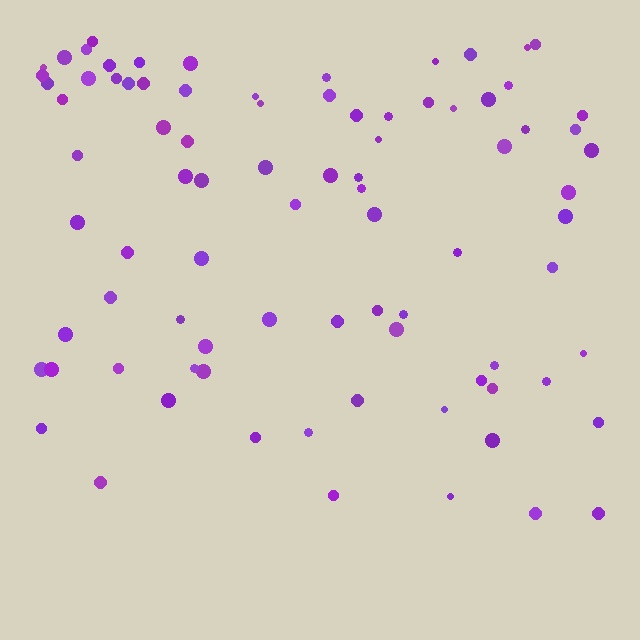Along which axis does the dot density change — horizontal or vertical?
Vertical.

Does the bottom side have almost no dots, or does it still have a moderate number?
Still a moderate number, just noticeably fewer than the top.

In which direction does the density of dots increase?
From bottom to top, with the top side densest.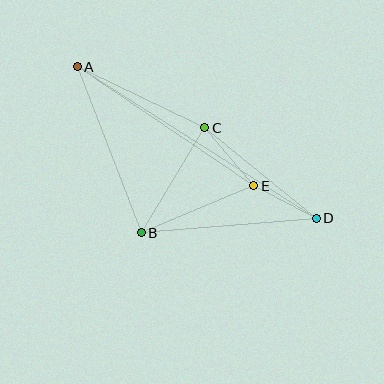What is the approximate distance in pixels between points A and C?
The distance between A and C is approximately 141 pixels.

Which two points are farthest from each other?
Points A and D are farthest from each other.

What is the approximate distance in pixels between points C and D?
The distance between C and D is approximately 144 pixels.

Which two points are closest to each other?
Points D and E are closest to each other.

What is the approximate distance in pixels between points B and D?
The distance between B and D is approximately 175 pixels.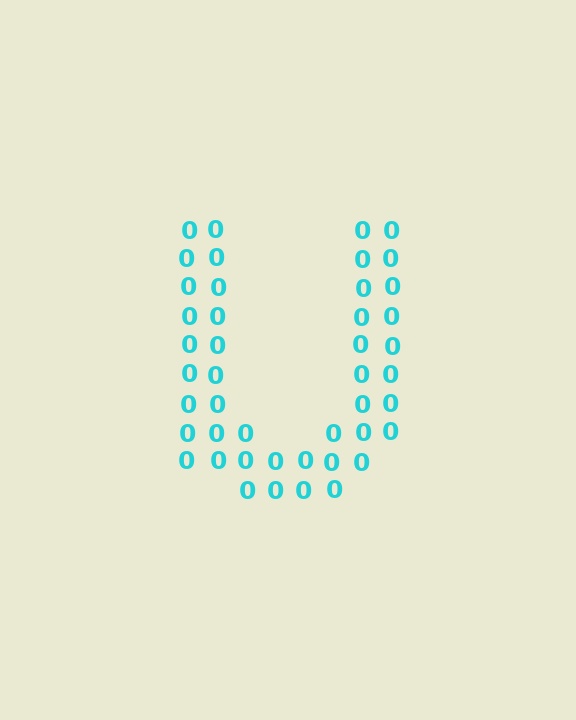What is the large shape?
The large shape is the letter U.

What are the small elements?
The small elements are digit 0's.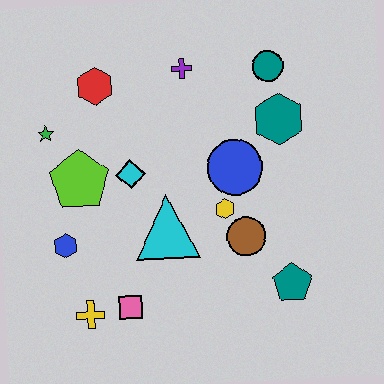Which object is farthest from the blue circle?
The yellow cross is farthest from the blue circle.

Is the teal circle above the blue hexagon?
Yes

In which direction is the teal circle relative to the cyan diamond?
The teal circle is to the right of the cyan diamond.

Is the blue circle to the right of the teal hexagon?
No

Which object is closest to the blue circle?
The yellow hexagon is closest to the blue circle.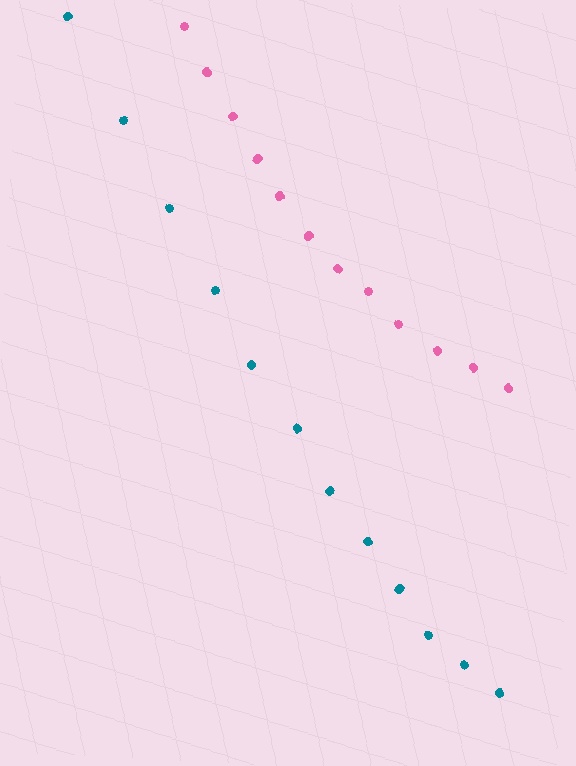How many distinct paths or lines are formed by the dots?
There are 2 distinct paths.